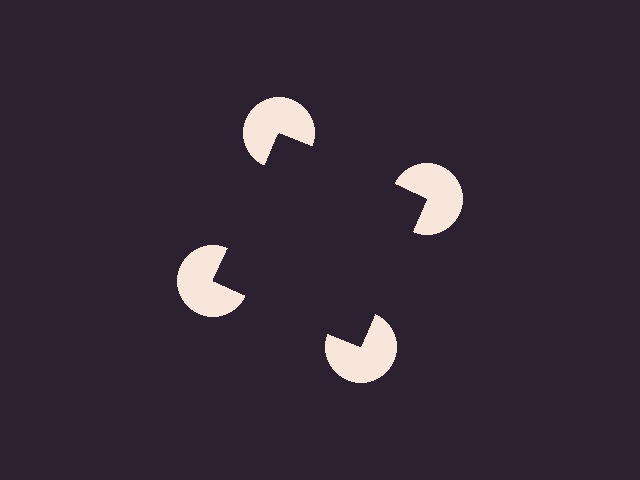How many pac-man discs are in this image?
There are 4 — one at each vertex of the illusory square.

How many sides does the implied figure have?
4 sides.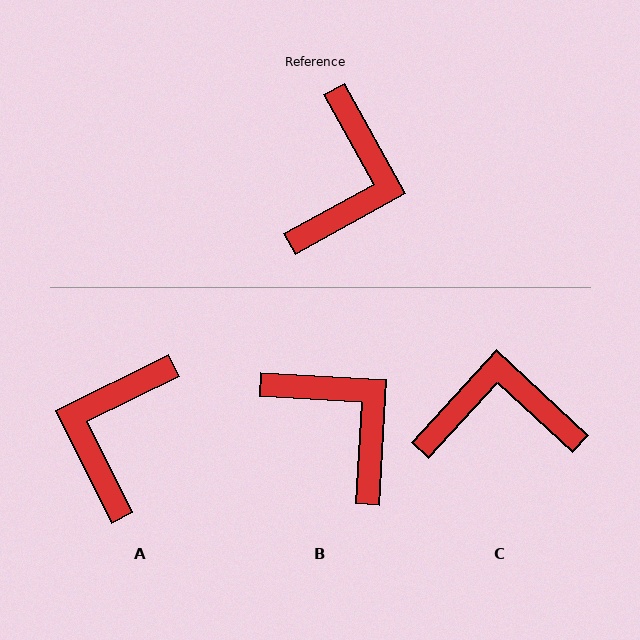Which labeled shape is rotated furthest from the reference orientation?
A, about 177 degrees away.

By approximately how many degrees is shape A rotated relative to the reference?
Approximately 177 degrees counter-clockwise.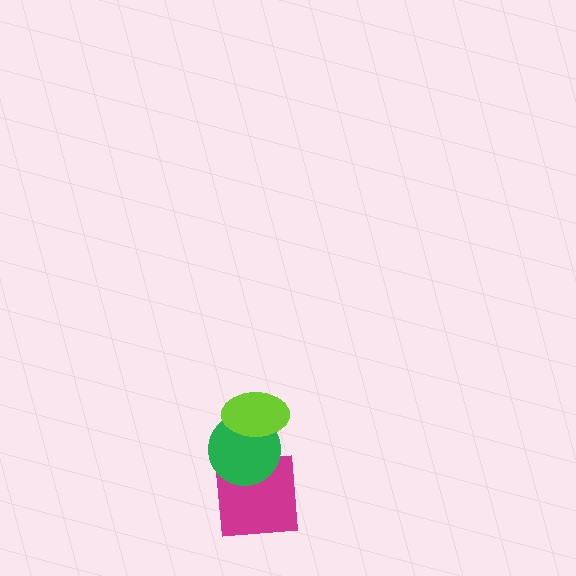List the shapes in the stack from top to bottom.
From top to bottom: the lime ellipse, the green circle, the magenta square.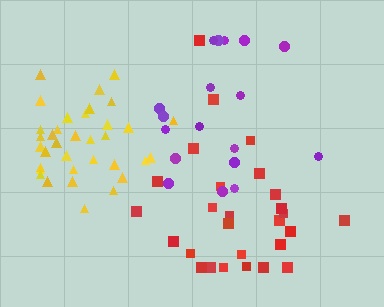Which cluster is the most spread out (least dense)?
Purple.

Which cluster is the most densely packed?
Yellow.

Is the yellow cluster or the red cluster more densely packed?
Yellow.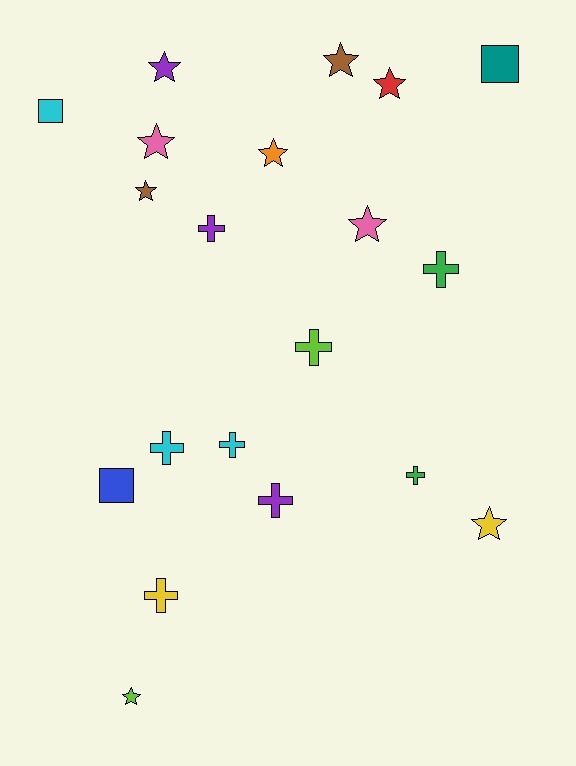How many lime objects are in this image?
There are 2 lime objects.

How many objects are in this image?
There are 20 objects.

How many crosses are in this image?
There are 8 crosses.